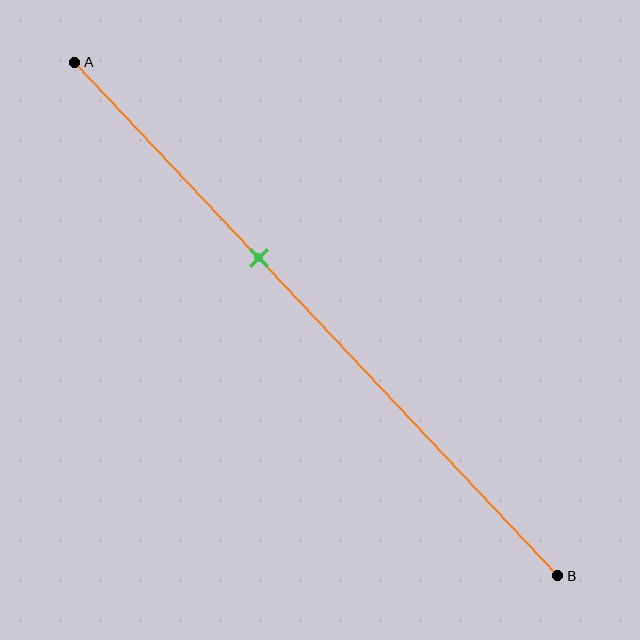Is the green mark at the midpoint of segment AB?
No, the mark is at about 40% from A, not at the 50% midpoint.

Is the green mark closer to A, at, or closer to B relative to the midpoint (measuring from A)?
The green mark is closer to point A than the midpoint of segment AB.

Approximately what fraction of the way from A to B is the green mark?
The green mark is approximately 40% of the way from A to B.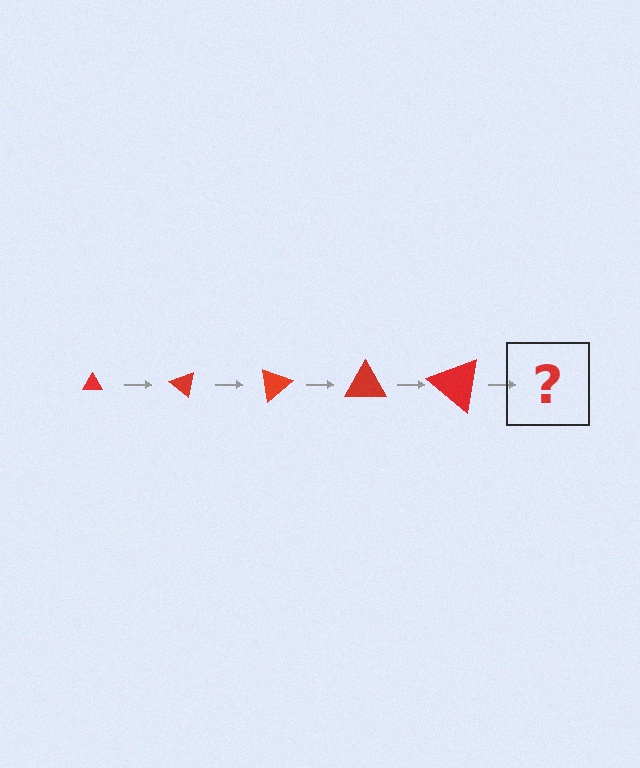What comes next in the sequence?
The next element should be a triangle, larger than the previous one and rotated 200 degrees from the start.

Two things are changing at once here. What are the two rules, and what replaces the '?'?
The two rules are that the triangle grows larger each step and it rotates 40 degrees each step. The '?' should be a triangle, larger than the previous one and rotated 200 degrees from the start.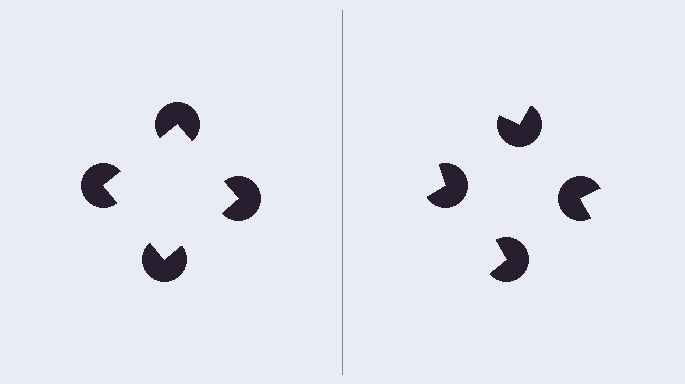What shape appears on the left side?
An illusory square.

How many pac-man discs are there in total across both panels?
8 — 4 on each side.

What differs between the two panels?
The pac-man discs are positioned identically on both sides; only the wedge orientations differ. On the left they align to a square; on the right they are misaligned.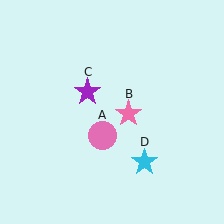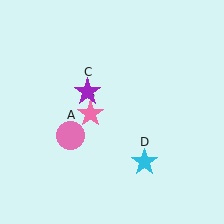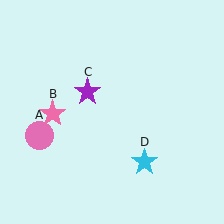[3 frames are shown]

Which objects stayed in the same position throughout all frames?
Purple star (object C) and cyan star (object D) remained stationary.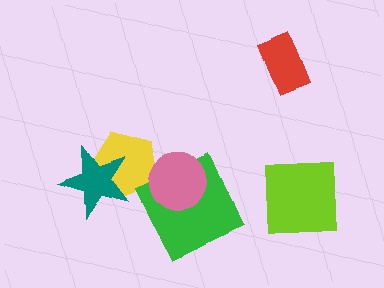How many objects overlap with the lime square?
0 objects overlap with the lime square.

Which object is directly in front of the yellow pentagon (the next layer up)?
The teal star is directly in front of the yellow pentagon.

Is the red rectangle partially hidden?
No, no other shape covers it.